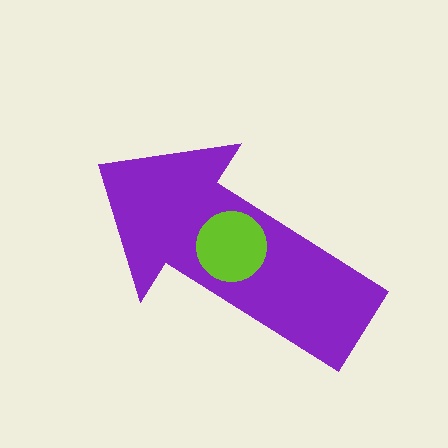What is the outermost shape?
The purple arrow.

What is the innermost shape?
The lime circle.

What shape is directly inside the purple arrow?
The lime circle.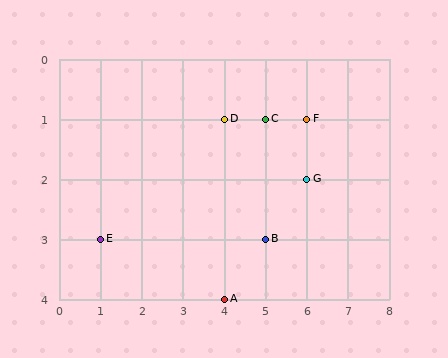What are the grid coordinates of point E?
Point E is at grid coordinates (1, 3).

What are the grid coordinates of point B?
Point B is at grid coordinates (5, 3).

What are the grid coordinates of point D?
Point D is at grid coordinates (4, 1).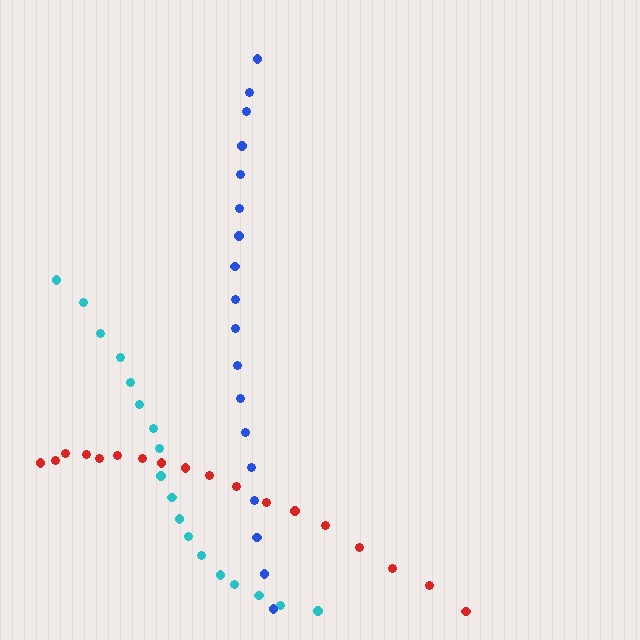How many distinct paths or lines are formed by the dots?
There are 3 distinct paths.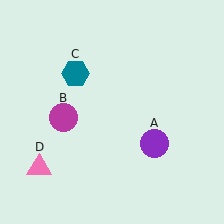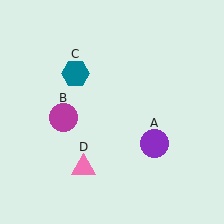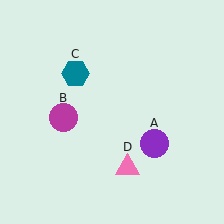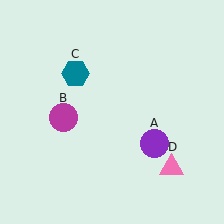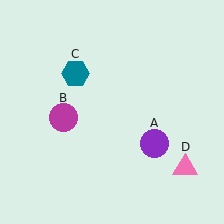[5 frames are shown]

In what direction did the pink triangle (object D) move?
The pink triangle (object D) moved right.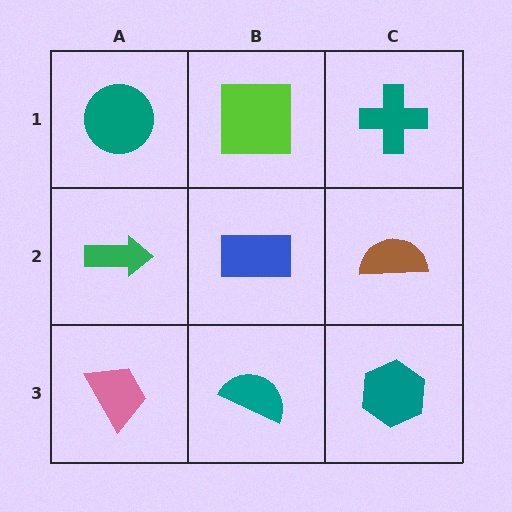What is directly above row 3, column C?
A brown semicircle.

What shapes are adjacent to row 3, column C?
A brown semicircle (row 2, column C), a teal semicircle (row 3, column B).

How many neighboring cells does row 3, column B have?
3.